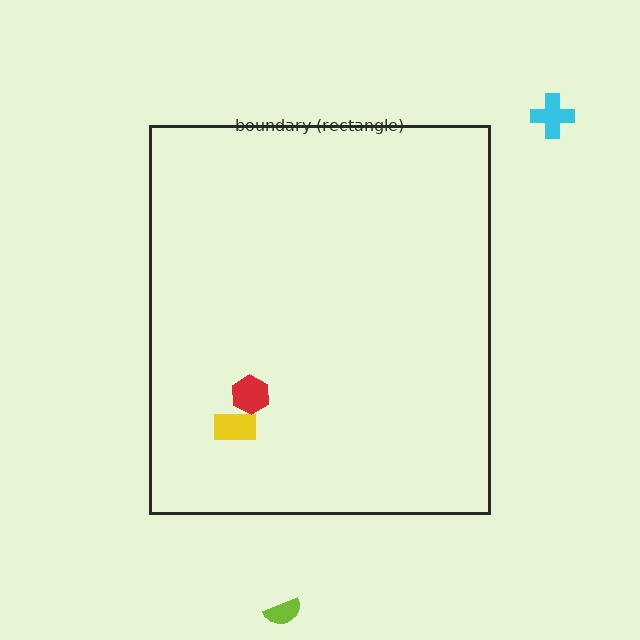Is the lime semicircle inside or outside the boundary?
Outside.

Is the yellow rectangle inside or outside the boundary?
Inside.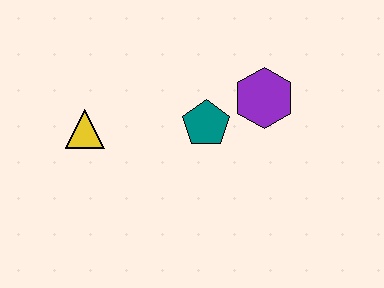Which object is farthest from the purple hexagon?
The yellow triangle is farthest from the purple hexagon.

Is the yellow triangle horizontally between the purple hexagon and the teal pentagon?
No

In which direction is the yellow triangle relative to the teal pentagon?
The yellow triangle is to the left of the teal pentagon.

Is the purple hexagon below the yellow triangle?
No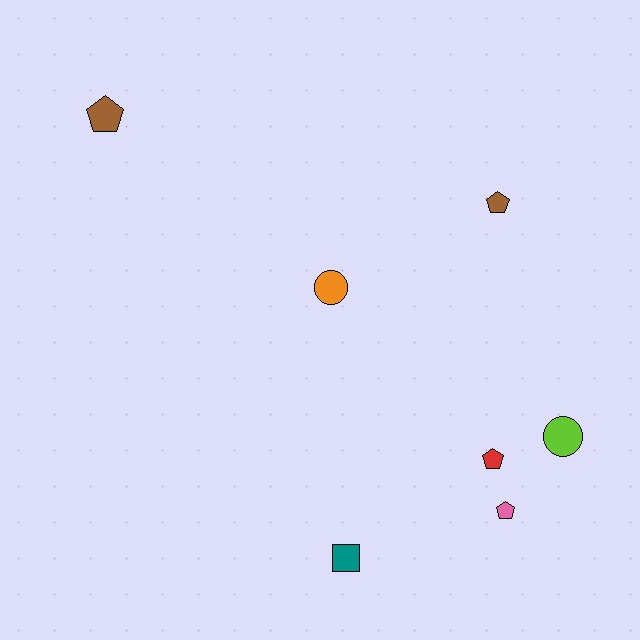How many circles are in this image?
There are 2 circles.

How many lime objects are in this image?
There is 1 lime object.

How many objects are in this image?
There are 7 objects.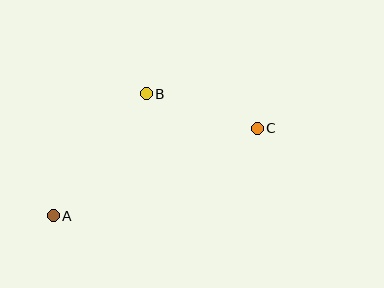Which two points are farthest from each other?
Points A and C are farthest from each other.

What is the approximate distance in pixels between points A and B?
The distance between A and B is approximately 154 pixels.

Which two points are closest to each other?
Points B and C are closest to each other.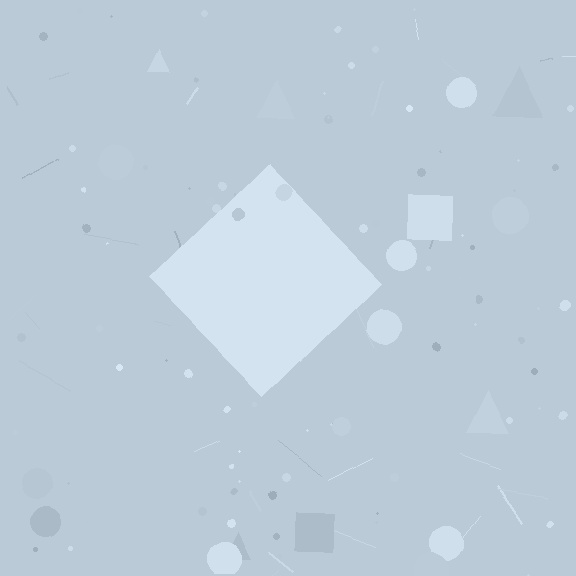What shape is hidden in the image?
A diamond is hidden in the image.